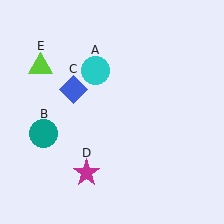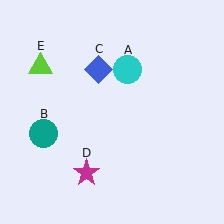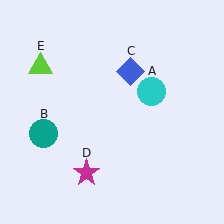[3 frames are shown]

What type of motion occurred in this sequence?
The cyan circle (object A), blue diamond (object C) rotated clockwise around the center of the scene.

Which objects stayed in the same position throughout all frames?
Teal circle (object B) and magenta star (object D) and lime triangle (object E) remained stationary.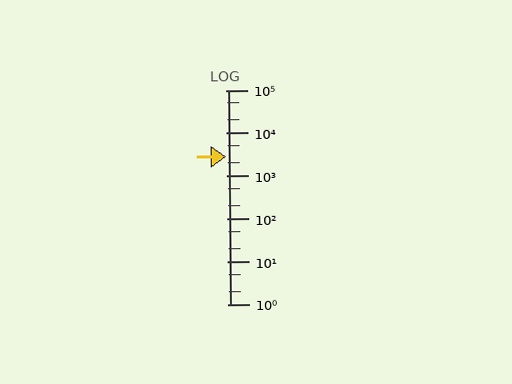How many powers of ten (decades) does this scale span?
The scale spans 5 decades, from 1 to 100000.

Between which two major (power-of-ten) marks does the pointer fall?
The pointer is between 1000 and 10000.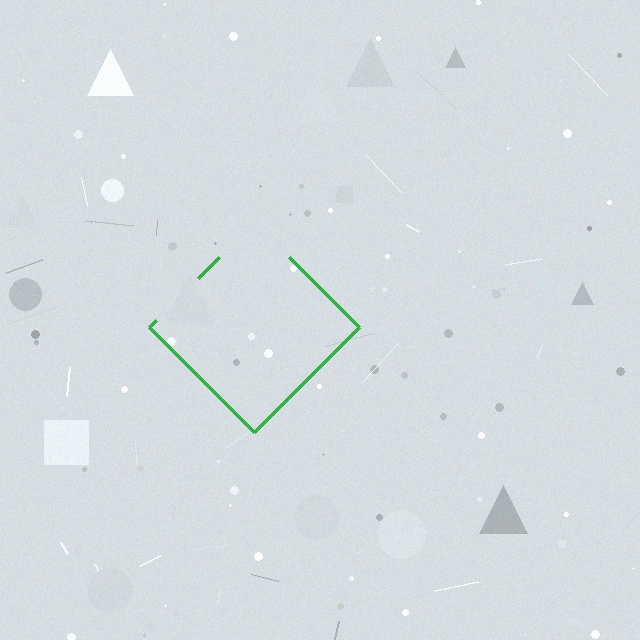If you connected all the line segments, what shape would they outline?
They would outline a diamond.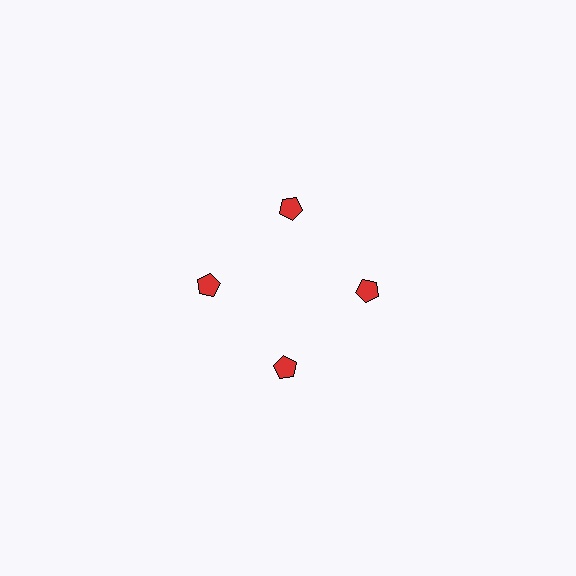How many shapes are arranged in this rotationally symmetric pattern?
There are 4 shapes, arranged in 4 groups of 1.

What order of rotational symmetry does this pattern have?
This pattern has 4-fold rotational symmetry.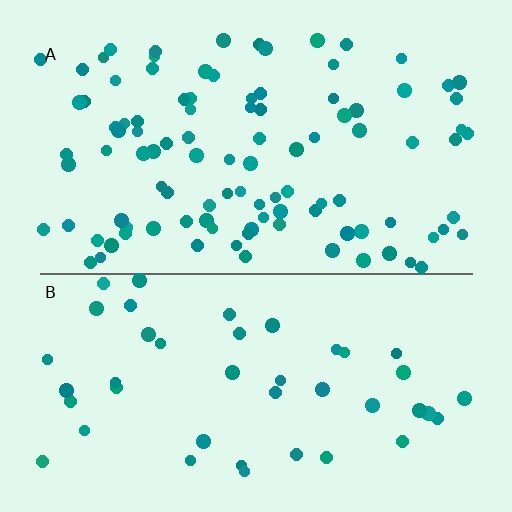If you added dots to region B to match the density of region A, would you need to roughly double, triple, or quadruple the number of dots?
Approximately double.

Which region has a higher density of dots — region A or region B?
A (the top).